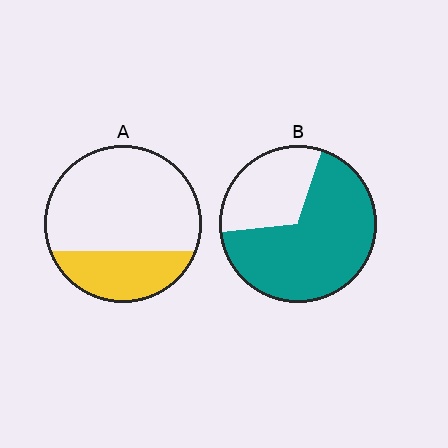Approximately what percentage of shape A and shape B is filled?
A is approximately 30% and B is approximately 70%.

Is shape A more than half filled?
No.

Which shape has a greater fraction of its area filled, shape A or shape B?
Shape B.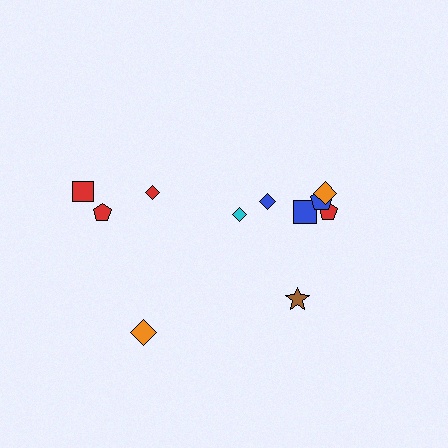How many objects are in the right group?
There are 7 objects.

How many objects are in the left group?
There are 4 objects.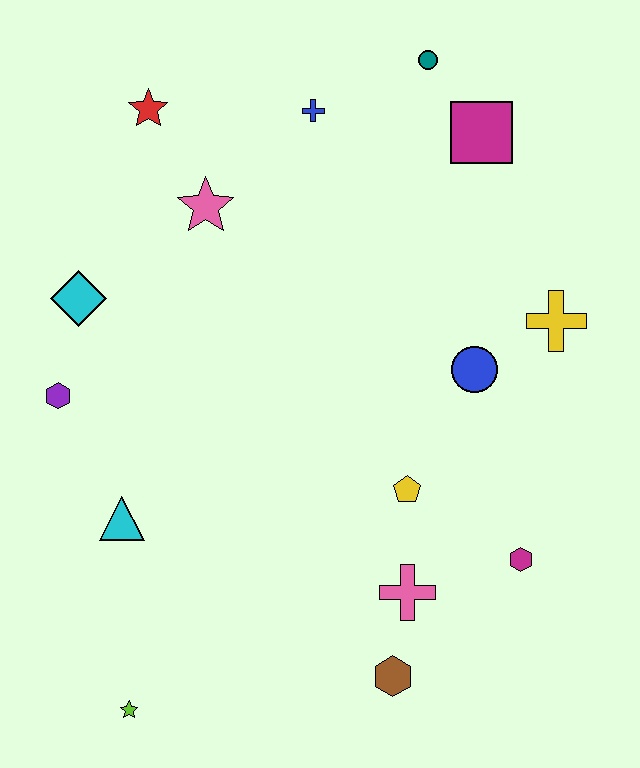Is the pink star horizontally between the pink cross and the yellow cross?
No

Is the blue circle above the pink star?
No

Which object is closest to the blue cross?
The teal circle is closest to the blue cross.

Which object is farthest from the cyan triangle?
The teal circle is farthest from the cyan triangle.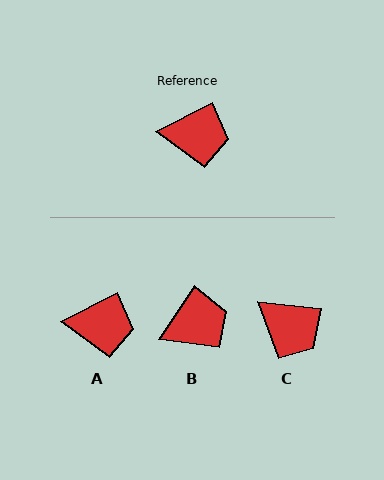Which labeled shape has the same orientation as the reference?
A.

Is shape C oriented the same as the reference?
No, it is off by about 33 degrees.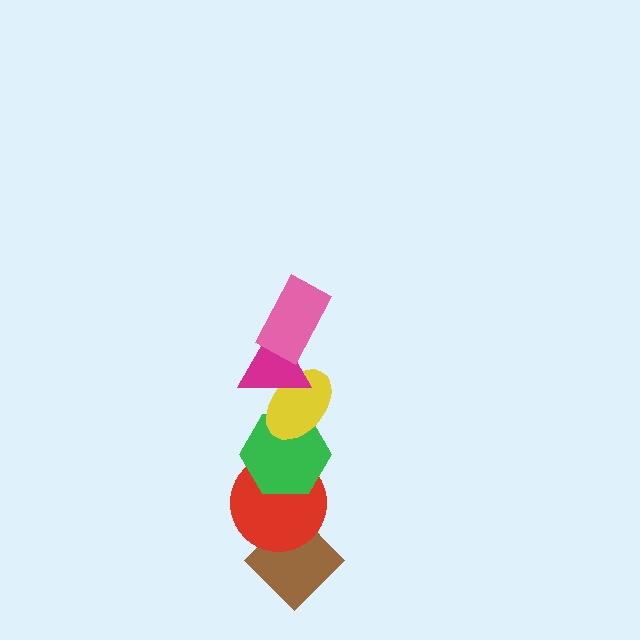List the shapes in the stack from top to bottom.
From top to bottom: the pink rectangle, the magenta triangle, the yellow ellipse, the green hexagon, the red circle, the brown diamond.